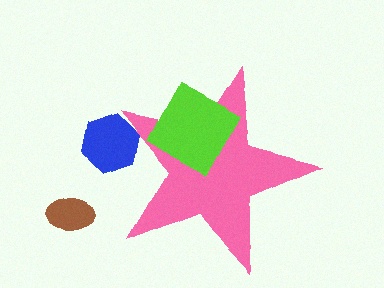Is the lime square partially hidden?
No, the lime square is fully visible.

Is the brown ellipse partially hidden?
No, the brown ellipse is fully visible.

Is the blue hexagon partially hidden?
Yes, the blue hexagon is partially hidden behind the pink star.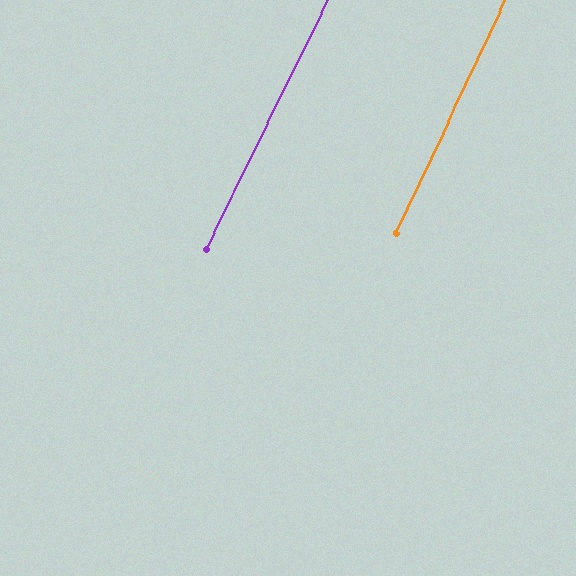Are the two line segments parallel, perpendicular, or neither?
Parallel — their directions differ by only 1.0°.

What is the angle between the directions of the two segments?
Approximately 1 degree.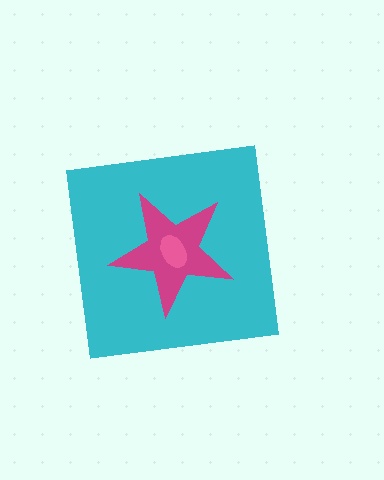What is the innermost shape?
The pink ellipse.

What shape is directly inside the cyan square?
The magenta star.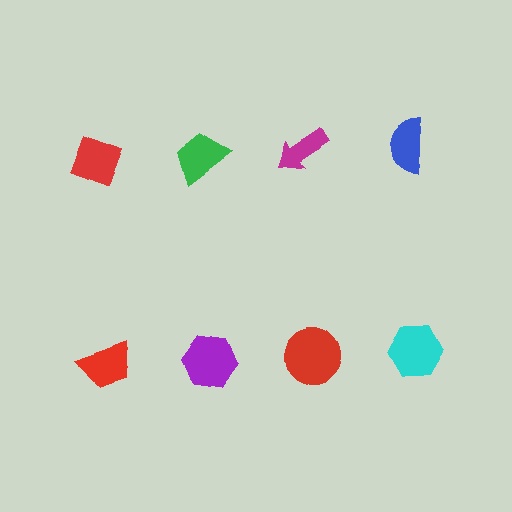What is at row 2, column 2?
A purple hexagon.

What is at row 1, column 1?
A red diamond.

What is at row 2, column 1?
A red trapezoid.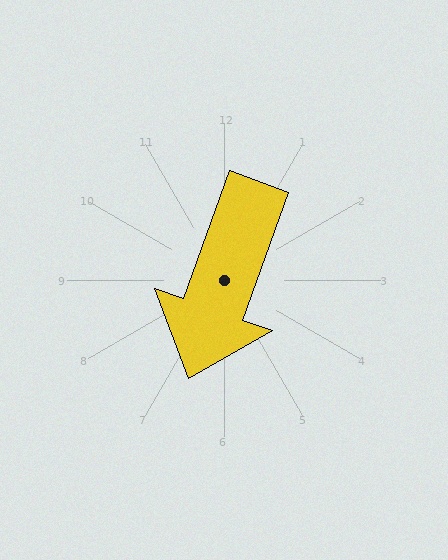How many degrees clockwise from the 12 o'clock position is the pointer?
Approximately 200 degrees.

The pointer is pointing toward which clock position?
Roughly 7 o'clock.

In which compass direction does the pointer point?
South.